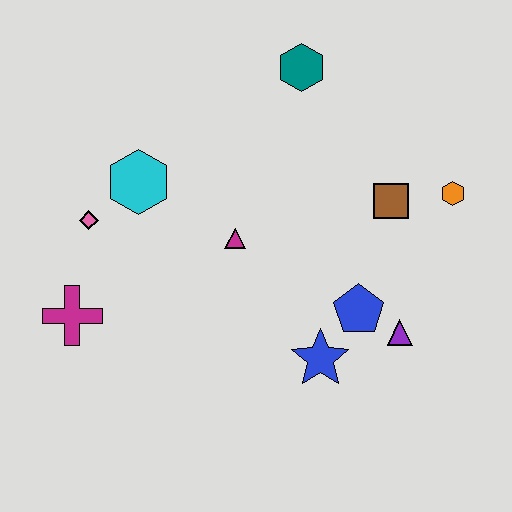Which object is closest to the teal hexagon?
The brown square is closest to the teal hexagon.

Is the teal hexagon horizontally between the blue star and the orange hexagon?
No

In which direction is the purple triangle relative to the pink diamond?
The purple triangle is to the right of the pink diamond.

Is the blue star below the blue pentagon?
Yes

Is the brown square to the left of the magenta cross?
No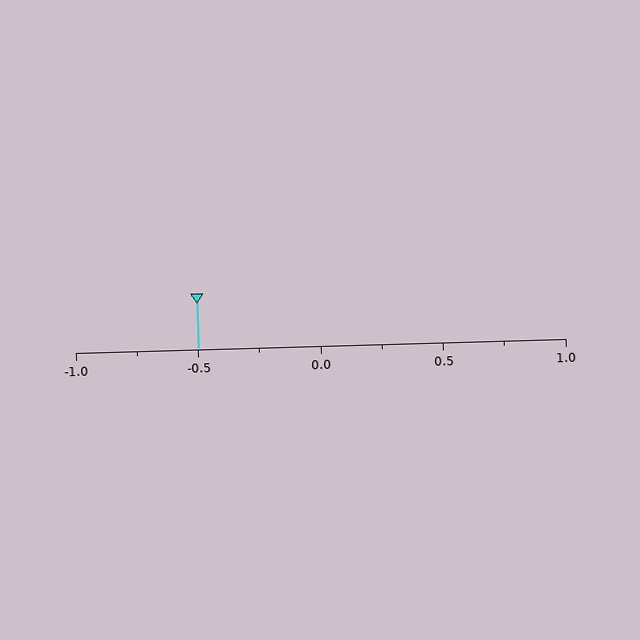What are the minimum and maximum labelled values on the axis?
The axis runs from -1.0 to 1.0.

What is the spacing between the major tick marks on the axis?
The major ticks are spaced 0.5 apart.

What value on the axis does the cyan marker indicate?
The marker indicates approximately -0.5.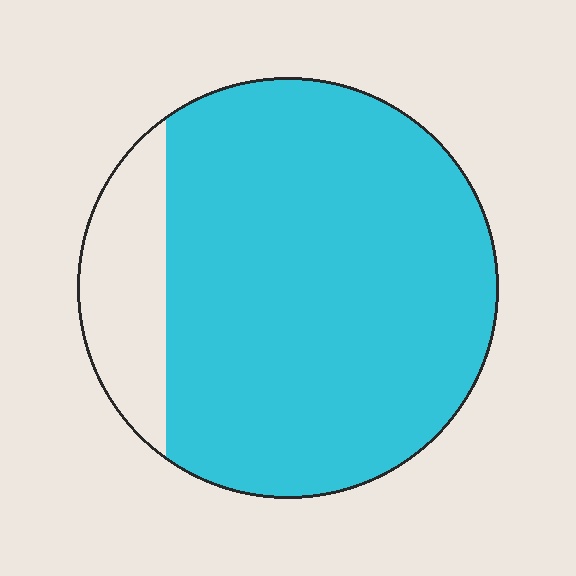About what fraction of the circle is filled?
About five sixths (5/6).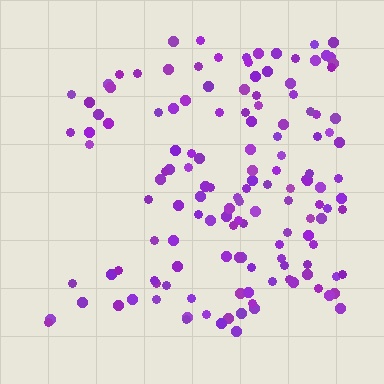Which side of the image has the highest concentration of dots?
The right.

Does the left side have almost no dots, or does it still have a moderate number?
Still a moderate number, just noticeably fewer than the right.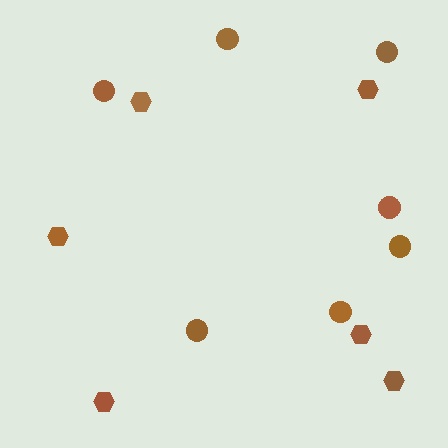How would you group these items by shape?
There are 2 groups: one group of hexagons (6) and one group of circles (7).